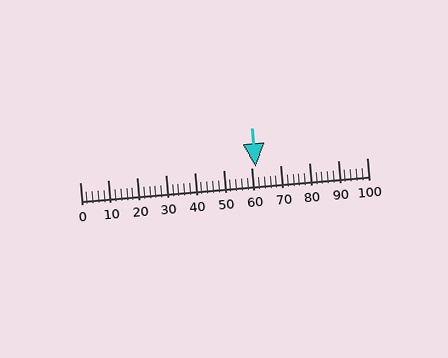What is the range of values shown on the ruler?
The ruler shows values from 0 to 100.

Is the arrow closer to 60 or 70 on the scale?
The arrow is closer to 60.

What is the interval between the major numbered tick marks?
The major tick marks are spaced 10 units apart.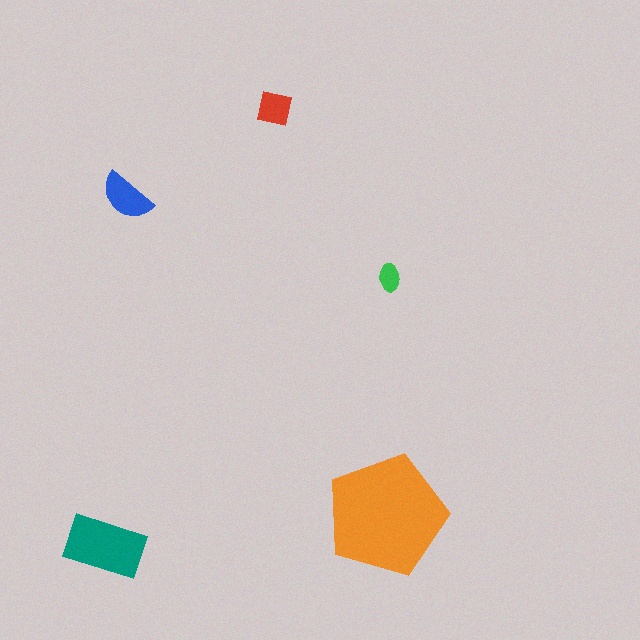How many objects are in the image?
There are 5 objects in the image.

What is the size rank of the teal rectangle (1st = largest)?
2nd.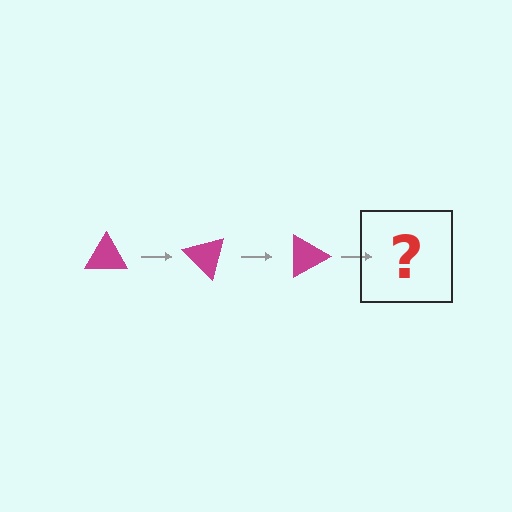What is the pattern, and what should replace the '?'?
The pattern is that the triangle rotates 45 degrees each step. The '?' should be a magenta triangle rotated 135 degrees.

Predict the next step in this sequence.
The next step is a magenta triangle rotated 135 degrees.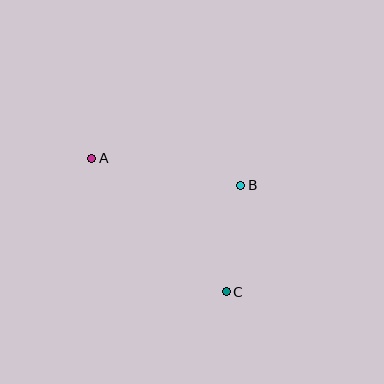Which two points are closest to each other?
Points B and C are closest to each other.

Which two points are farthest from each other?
Points A and C are farthest from each other.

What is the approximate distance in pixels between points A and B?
The distance between A and B is approximately 151 pixels.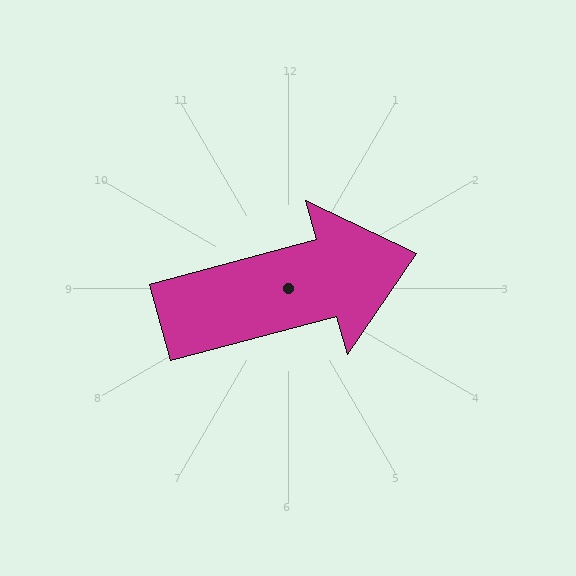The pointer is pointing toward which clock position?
Roughly 2 o'clock.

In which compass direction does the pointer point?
East.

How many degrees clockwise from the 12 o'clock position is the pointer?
Approximately 75 degrees.